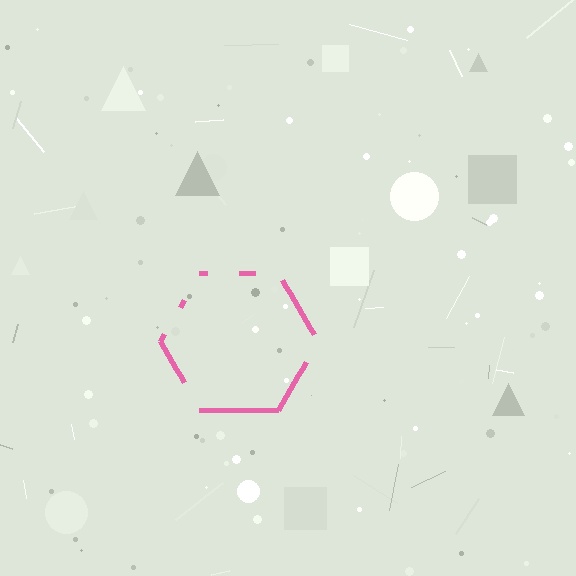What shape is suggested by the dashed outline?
The dashed outline suggests a hexagon.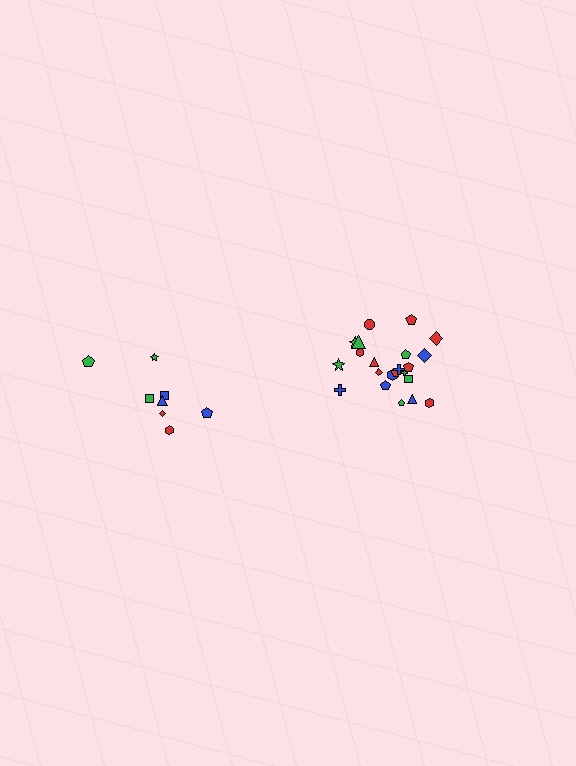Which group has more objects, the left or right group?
The right group.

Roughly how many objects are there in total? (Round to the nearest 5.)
Roughly 30 objects in total.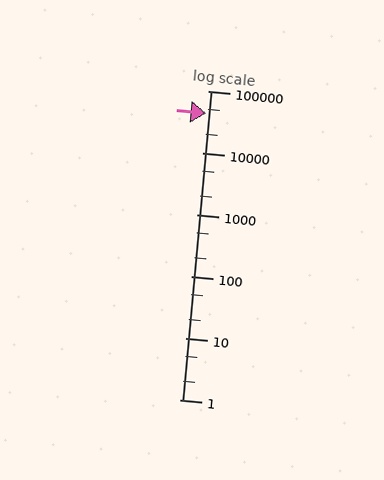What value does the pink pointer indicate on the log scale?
The pointer indicates approximately 44000.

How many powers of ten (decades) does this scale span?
The scale spans 5 decades, from 1 to 100000.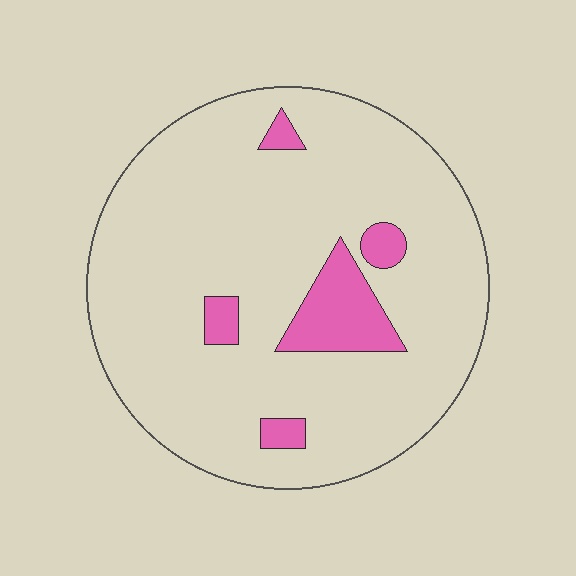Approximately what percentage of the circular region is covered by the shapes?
Approximately 10%.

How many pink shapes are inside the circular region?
5.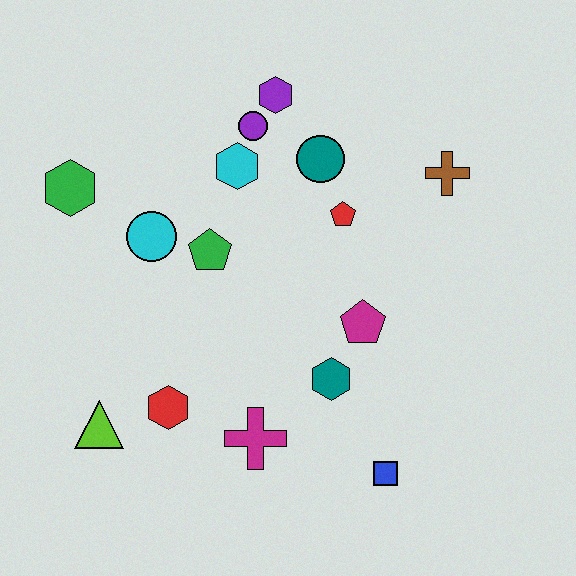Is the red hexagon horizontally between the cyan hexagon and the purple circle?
No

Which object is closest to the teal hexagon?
The magenta pentagon is closest to the teal hexagon.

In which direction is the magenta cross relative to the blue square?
The magenta cross is to the left of the blue square.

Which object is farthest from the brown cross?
The lime triangle is farthest from the brown cross.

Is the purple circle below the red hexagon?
No